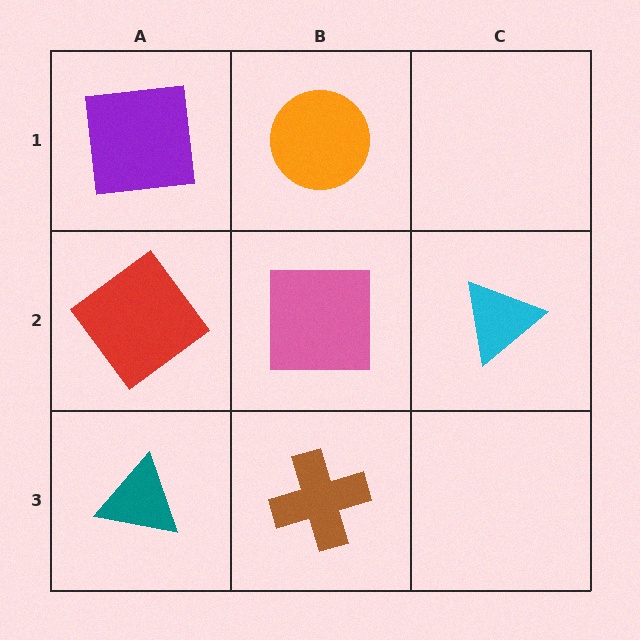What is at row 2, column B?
A pink square.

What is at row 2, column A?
A red diamond.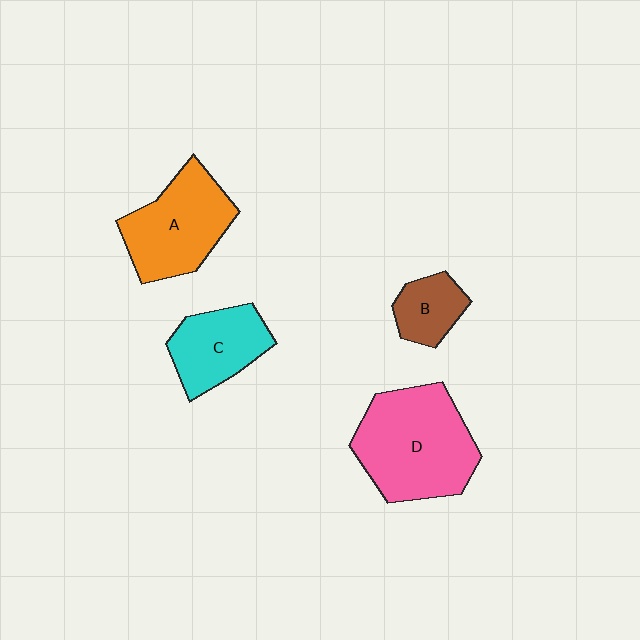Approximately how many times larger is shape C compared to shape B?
Approximately 1.6 times.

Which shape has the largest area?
Shape D (pink).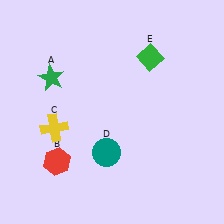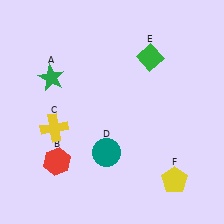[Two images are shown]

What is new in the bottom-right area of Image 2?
A yellow pentagon (F) was added in the bottom-right area of Image 2.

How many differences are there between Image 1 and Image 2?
There is 1 difference between the two images.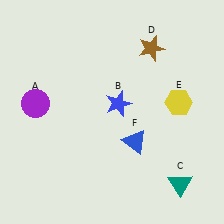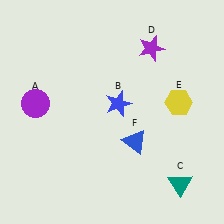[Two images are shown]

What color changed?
The star (D) changed from brown in Image 1 to purple in Image 2.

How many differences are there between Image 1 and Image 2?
There is 1 difference between the two images.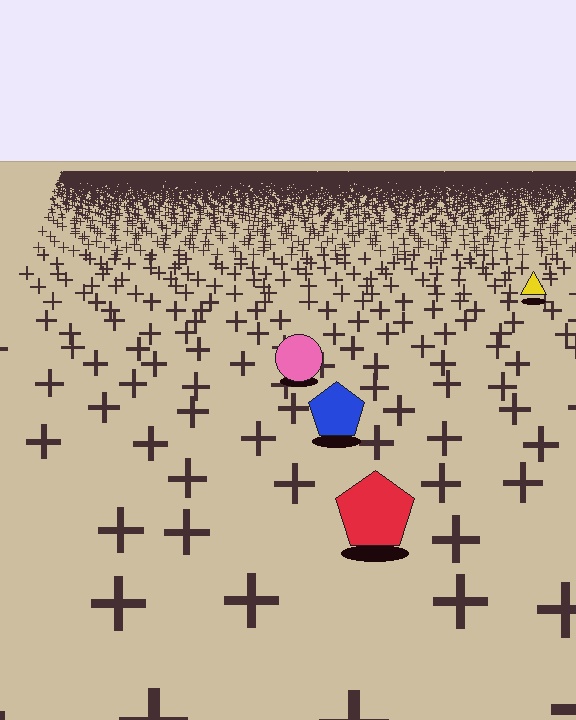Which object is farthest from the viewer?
The yellow triangle is farthest from the viewer. It appears smaller and the ground texture around it is denser.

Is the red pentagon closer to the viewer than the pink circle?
Yes. The red pentagon is closer — you can tell from the texture gradient: the ground texture is coarser near it.